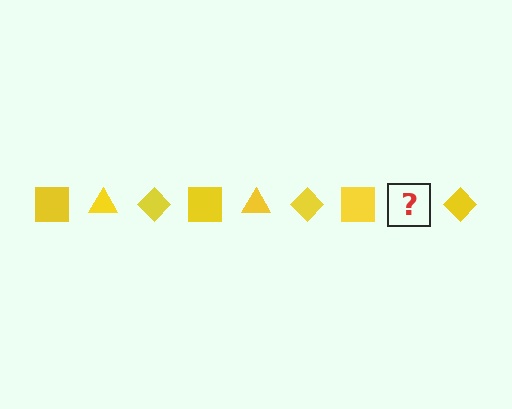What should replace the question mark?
The question mark should be replaced with a yellow triangle.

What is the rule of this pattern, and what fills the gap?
The rule is that the pattern cycles through square, triangle, diamond shapes in yellow. The gap should be filled with a yellow triangle.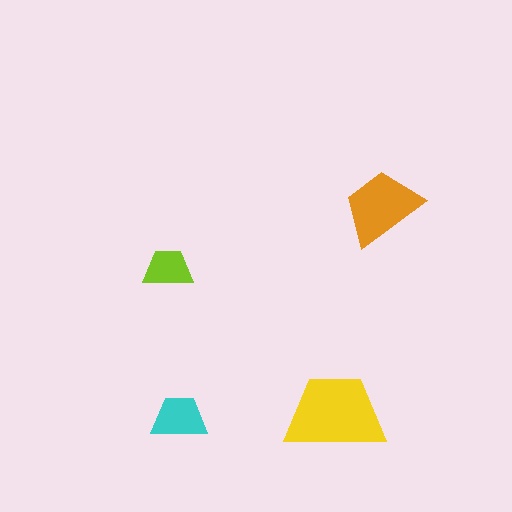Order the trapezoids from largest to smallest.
the yellow one, the orange one, the cyan one, the lime one.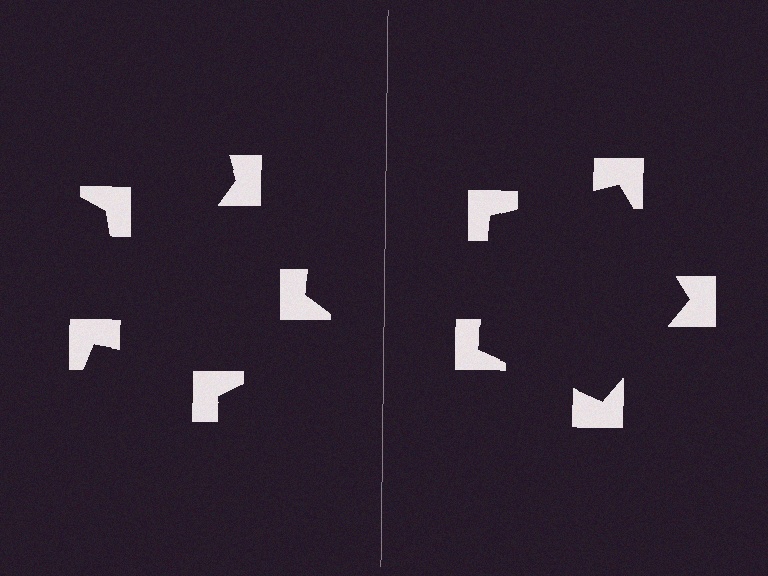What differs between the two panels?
The notched squares are positioned identically on both sides; only the wedge orientations differ. On the right they align to a pentagon; on the left they are misaligned.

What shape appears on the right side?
An illusory pentagon.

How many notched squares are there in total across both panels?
10 — 5 on each side.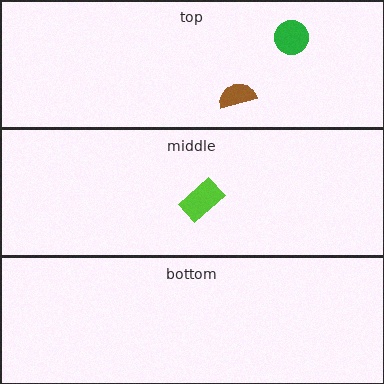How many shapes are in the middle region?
1.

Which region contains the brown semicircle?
The top region.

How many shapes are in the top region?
2.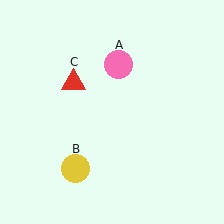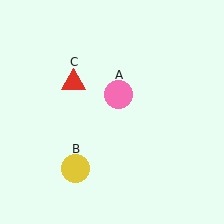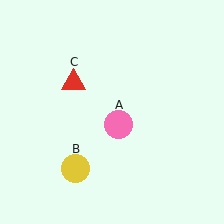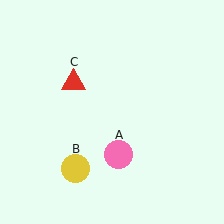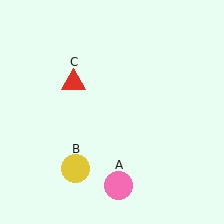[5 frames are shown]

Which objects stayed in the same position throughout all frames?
Yellow circle (object B) and red triangle (object C) remained stationary.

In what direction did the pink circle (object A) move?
The pink circle (object A) moved down.